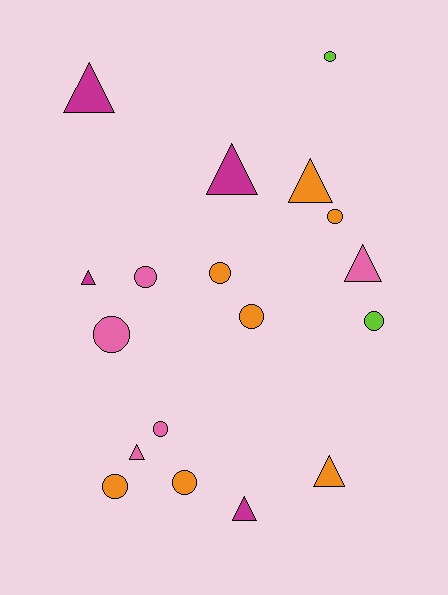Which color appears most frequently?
Orange, with 7 objects.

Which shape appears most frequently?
Circle, with 10 objects.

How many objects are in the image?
There are 18 objects.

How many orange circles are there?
There are 5 orange circles.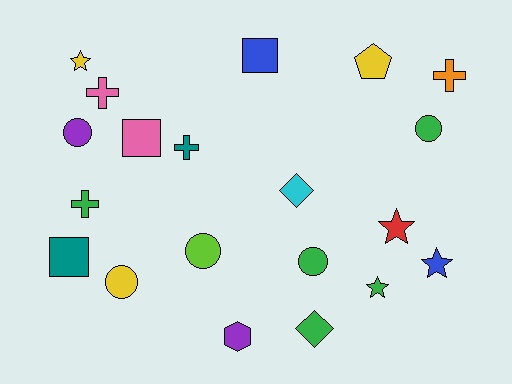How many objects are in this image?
There are 20 objects.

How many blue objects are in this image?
There are 2 blue objects.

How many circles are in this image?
There are 5 circles.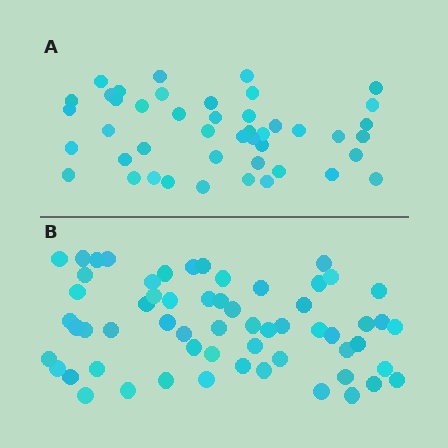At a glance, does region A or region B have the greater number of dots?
Region B (the bottom region) has more dots.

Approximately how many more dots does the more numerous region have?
Region B has approximately 15 more dots than region A.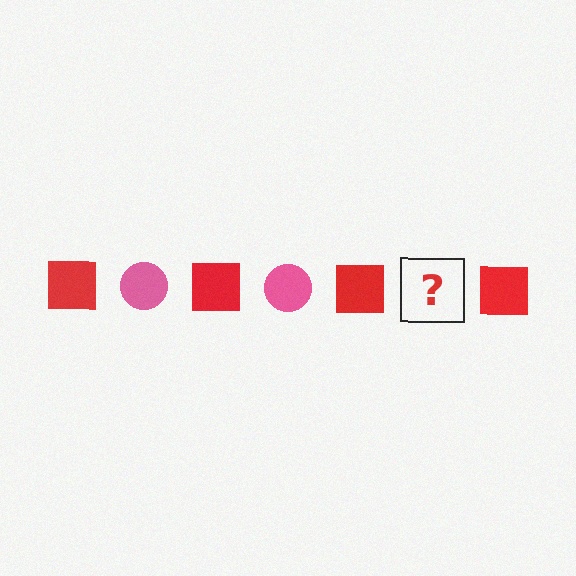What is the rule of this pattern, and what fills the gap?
The rule is that the pattern alternates between red square and pink circle. The gap should be filled with a pink circle.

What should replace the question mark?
The question mark should be replaced with a pink circle.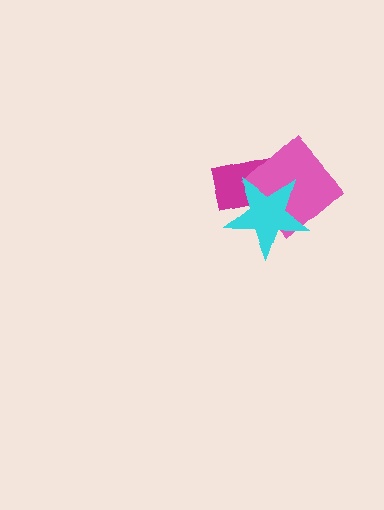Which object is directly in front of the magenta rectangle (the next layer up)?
The pink diamond is directly in front of the magenta rectangle.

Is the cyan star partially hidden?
No, no other shape covers it.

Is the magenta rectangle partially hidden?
Yes, it is partially covered by another shape.